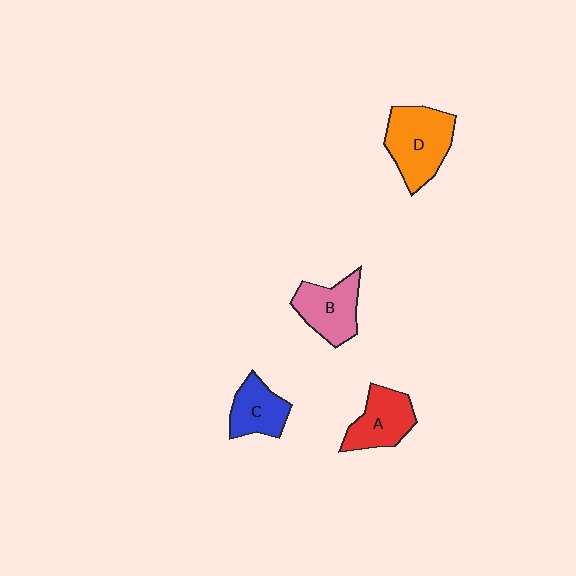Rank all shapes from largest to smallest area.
From largest to smallest: D (orange), B (pink), A (red), C (blue).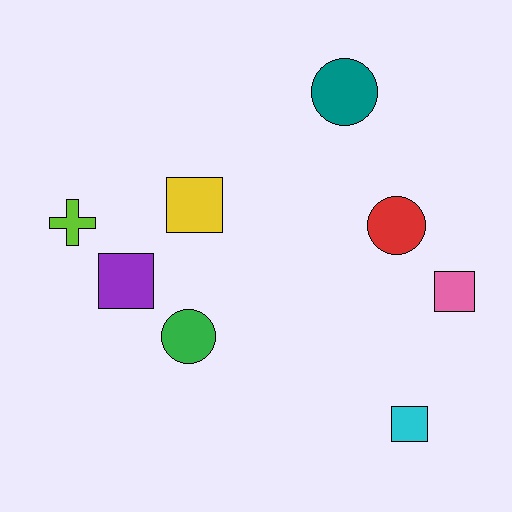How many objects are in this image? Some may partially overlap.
There are 8 objects.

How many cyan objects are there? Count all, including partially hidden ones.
There is 1 cyan object.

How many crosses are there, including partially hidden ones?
There is 1 cross.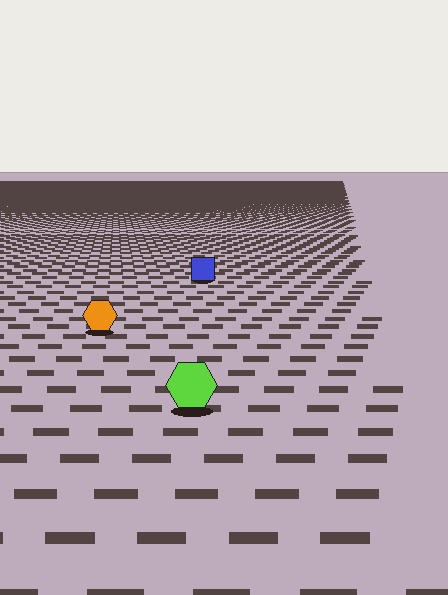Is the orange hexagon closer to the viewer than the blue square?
Yes. The orange hexagon is closer — you can tell from the texture gradient: the ground texture is coarser near it.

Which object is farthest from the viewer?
The blue square is farthest from the viewer. It appears smaller and the ground texture around it is denser.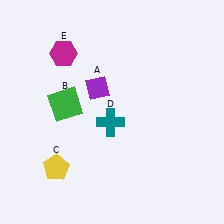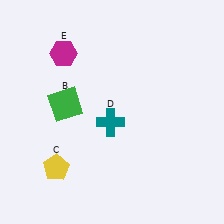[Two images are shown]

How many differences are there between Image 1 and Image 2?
There is 1 difference between the two images.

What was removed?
The purple diamond (A) was removed in Image 2.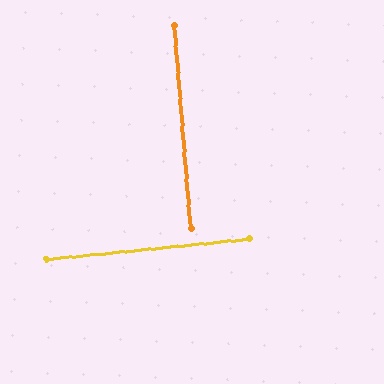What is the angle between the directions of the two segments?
Approximately 89 degrees.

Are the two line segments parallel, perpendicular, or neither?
Perpendicular — they meet at approximately 89°.